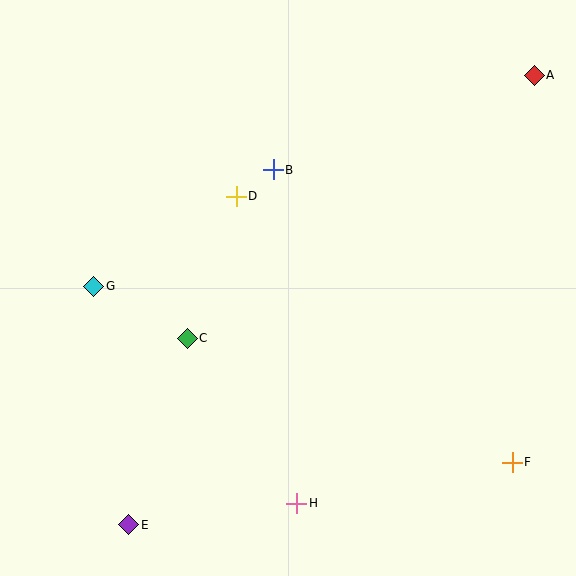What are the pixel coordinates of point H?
Point H is at (297, 503).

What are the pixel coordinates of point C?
Point C is at (187, 338).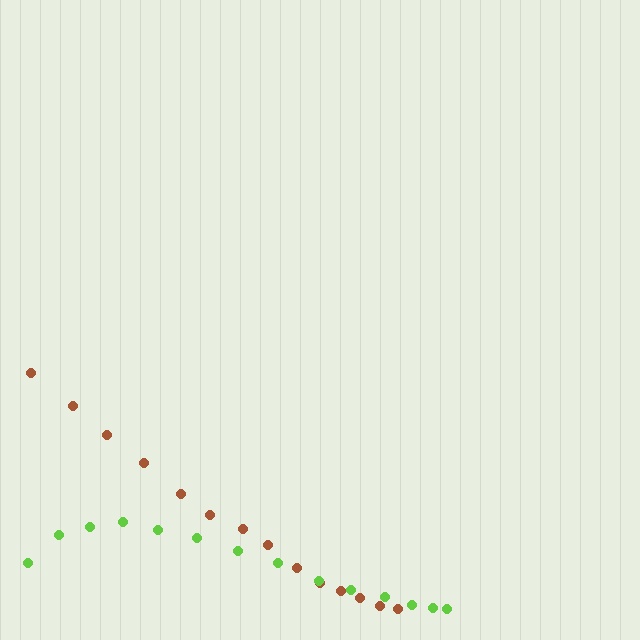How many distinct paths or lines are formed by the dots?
There are 2 distinct paths.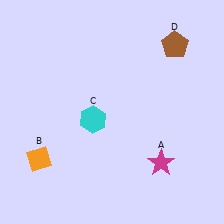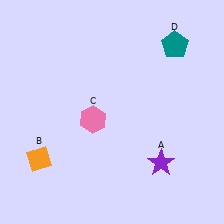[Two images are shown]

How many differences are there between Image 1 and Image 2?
There are 3 differences between the two images.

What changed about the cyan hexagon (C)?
In Image 1, C is cyan. In Image 2, it changed to pink.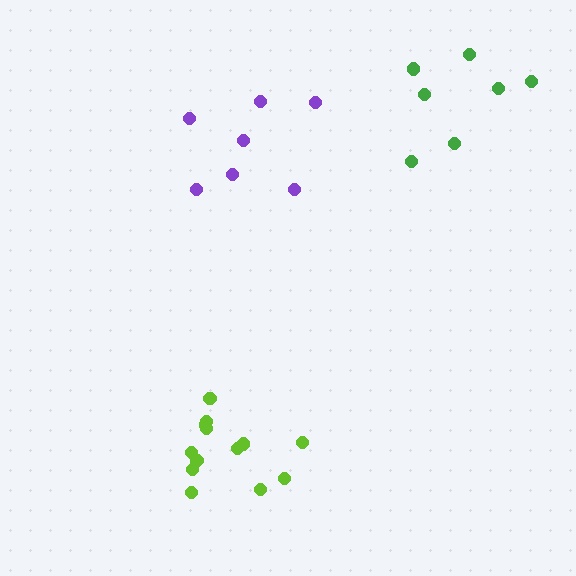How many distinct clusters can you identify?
There are 3 distinct clusters.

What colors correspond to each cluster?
The clusters are colored: lime, green, purple.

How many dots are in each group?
Group 1: 13 dots, Group 2: 7 dots, Group 3: 7 dots (27 total).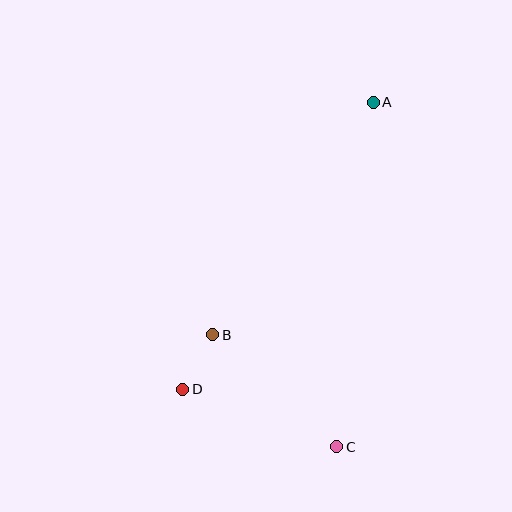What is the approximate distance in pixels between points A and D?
The distance between A and D is approximately 344 pixels.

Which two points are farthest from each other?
Points A and C are farthest from each other.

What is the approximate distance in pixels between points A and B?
The distance between A and B is approximately 282 pixels.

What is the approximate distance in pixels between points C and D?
The distance between C and D is approximately 165 pixels.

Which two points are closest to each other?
Points B and D are closest to each other.